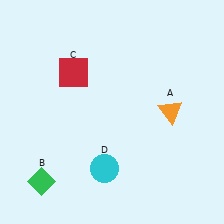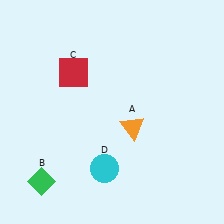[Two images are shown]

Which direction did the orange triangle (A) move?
The orange triangle (A) moved left.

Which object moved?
The orange triangle (A) moved left.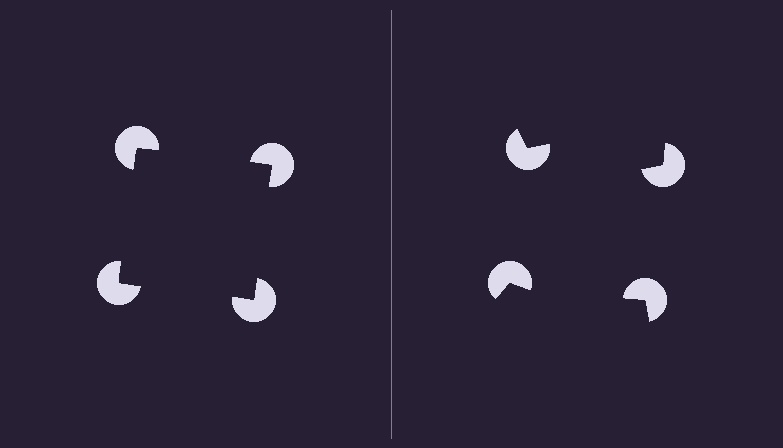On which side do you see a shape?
An illusory square appears on the left side. On the right side the wedge cuts are rotated, so no coherent shape forms.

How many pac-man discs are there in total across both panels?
8 — 4 on each side.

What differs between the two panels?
The pac-man discs are positioned identically on both sides; only the wedge orientations differ. On the left they align to a square; on the right they are misaligned.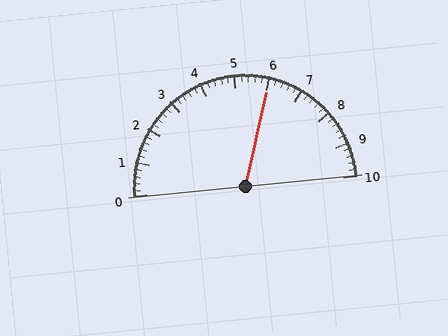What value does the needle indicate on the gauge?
The needle indicates approximately 6.0.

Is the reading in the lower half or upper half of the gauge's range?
The reading is in the upper half of the range (0 to 10).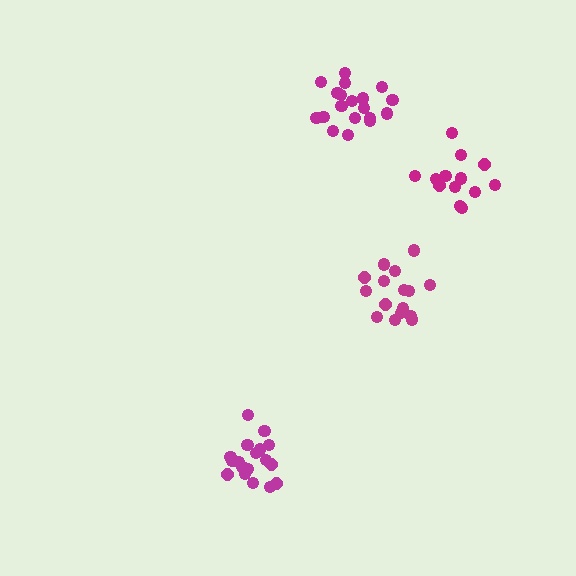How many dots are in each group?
Group 1: 18 dots, Group 2: 13 dots, Group 3: 19 dots, Group 4: 17 dots (67 total).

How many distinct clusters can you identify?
There are 4 distinct clusters.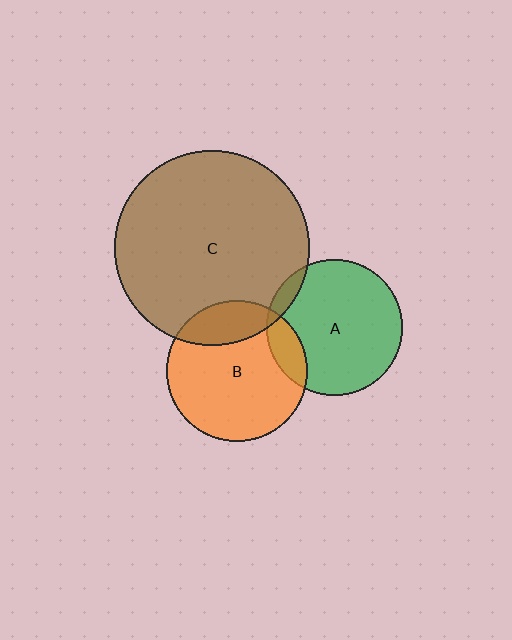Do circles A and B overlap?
Yes.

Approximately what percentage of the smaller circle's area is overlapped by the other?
Approximately 15%.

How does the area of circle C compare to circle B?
Approximately 1.9 times.